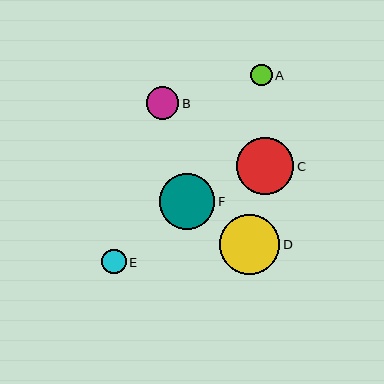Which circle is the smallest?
Circle A is the smallest with a size of approximately 22 pixels.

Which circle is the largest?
Circle D is the largest with a size of approximately 61 pixels.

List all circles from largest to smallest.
From largest to smallest: D, C, F, B, E, A.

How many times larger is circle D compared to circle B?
Circle D is approximately 1.9 times the size of circle B.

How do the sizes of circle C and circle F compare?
Circle C and circle F are approximately the same size.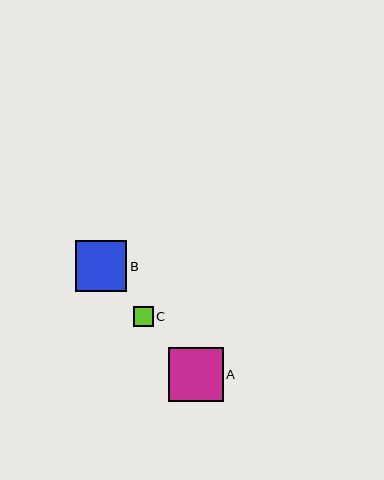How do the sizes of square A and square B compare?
Square A and square B are approximately the same size.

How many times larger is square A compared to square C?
Square A is approximately 2.8 times the size of square C.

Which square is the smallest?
Square C is the smallest with a size of approximately 20 pixels.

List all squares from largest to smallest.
From largest to smallest: A, B, C.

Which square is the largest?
Square A is the largest with a size of approximately 54 pixels.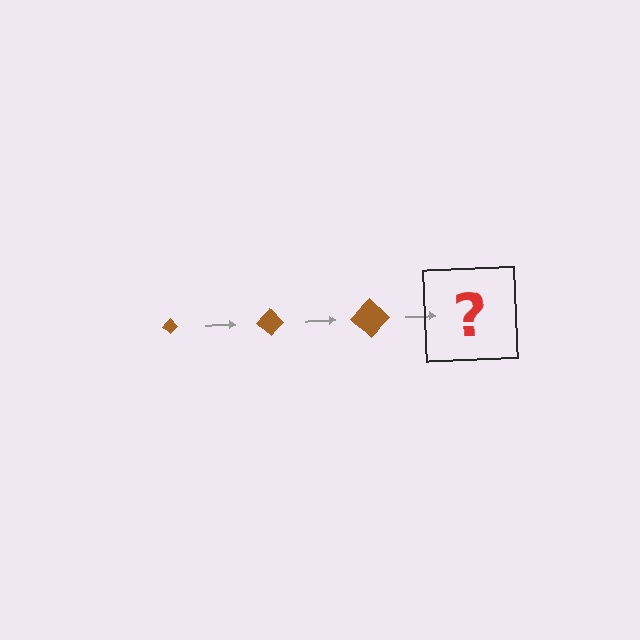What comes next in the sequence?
The next element should be a brown diamond, larger than the previous one.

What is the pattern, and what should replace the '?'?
The pattern is that the diamond gets progressively larger each step. The '?' should be a brown diamond, larger than the previous one.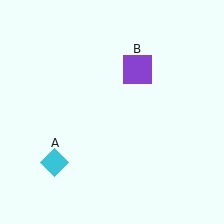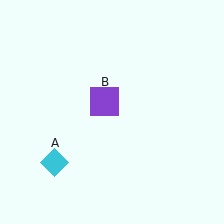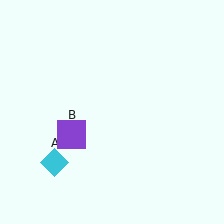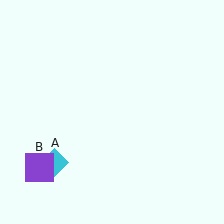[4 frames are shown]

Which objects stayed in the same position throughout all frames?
Cyan diamond (object A) remained stationary.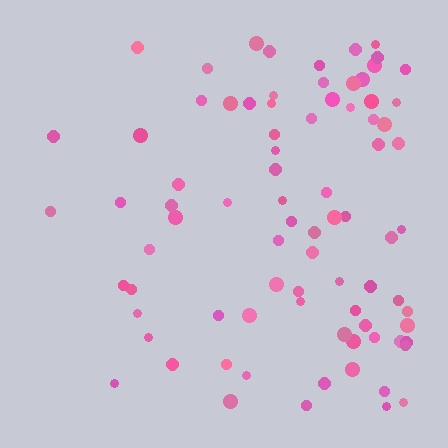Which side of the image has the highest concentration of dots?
The right.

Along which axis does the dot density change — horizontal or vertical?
Horizontal.